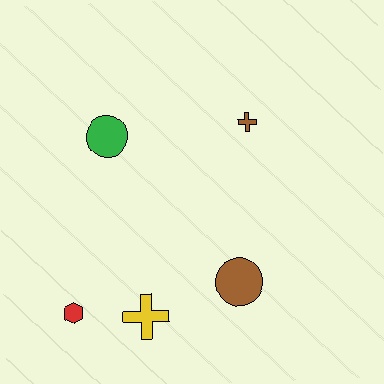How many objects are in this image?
There are 5 objects.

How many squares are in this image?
There are no squares.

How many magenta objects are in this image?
There are no magenta objects.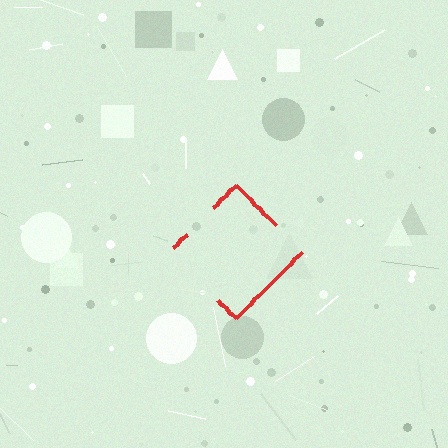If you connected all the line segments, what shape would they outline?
They would outline a diamond.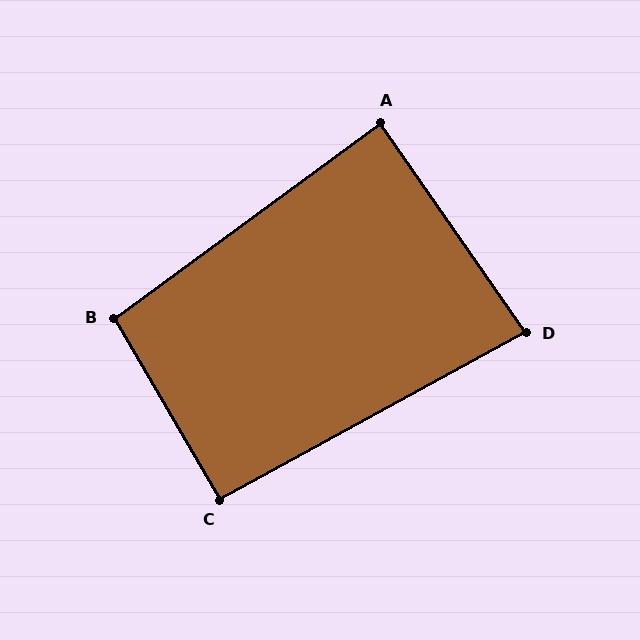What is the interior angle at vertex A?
Approximately 89 degrees (approximately right).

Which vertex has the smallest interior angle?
D, at approximately 84 degrees.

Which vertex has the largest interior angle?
B, at approximately 96 degrees.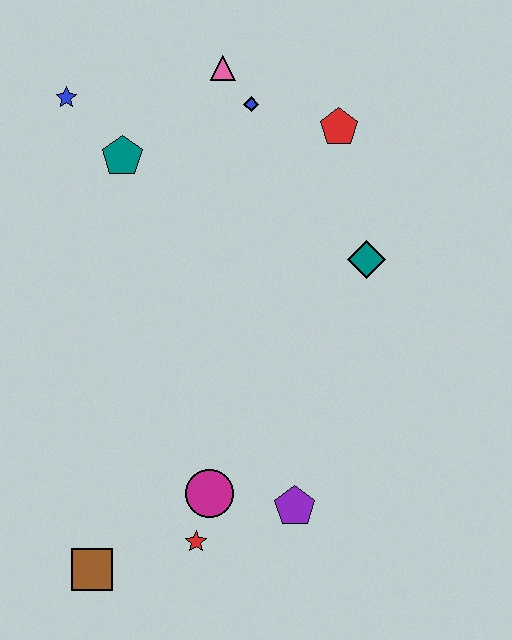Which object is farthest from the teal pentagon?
The brown square is farthest from the teal pentagon.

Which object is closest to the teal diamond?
The red pentagon is closest to the teal diamond.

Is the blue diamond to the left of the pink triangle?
No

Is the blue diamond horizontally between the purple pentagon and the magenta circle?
Yes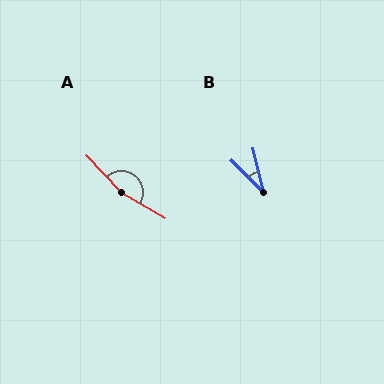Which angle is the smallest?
B, at approximately 32 degrees.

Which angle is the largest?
A, at approximately 164 degrees.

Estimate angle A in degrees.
Approximately 164 degrees.